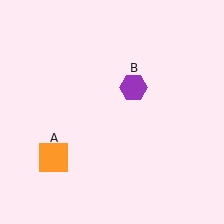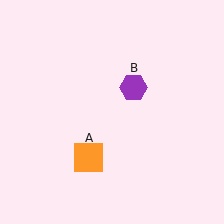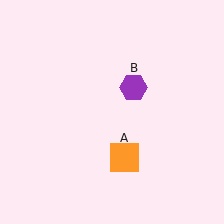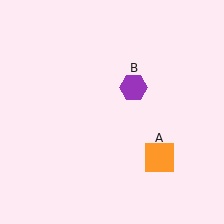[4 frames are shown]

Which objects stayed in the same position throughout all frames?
Purple hexagon (object B) remained stationary.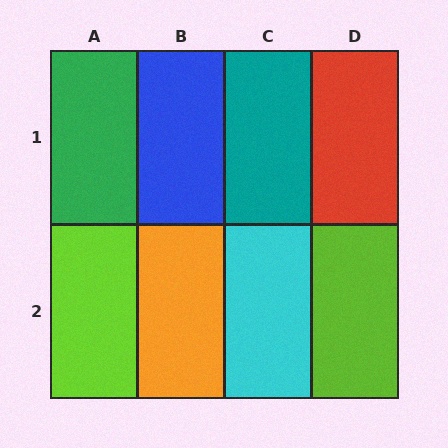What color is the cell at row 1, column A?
Green.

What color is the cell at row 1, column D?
Red.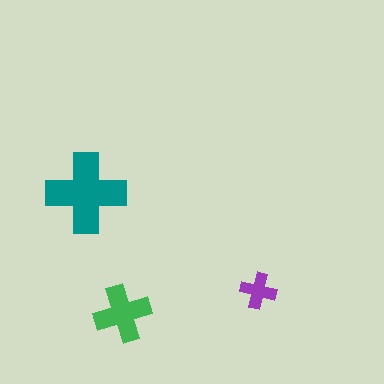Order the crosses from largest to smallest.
the teal one, the green one, the purple one.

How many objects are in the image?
There are 3 objects in the image.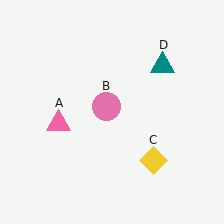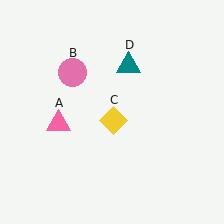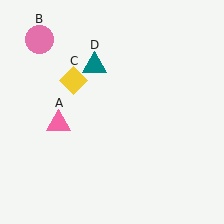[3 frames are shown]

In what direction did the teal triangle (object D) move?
The teal triangle (object D) moved left.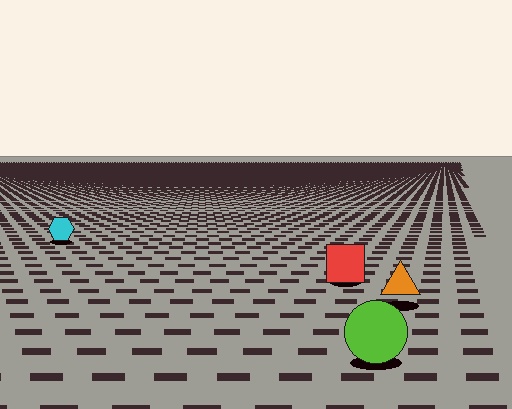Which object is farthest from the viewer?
The cyan hexagon is farthest from the viewer. It appears smaller and the ground texture around it is denser.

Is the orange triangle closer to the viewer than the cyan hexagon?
Yes. The orange triangle is closer — you can tell from the texture gradient: the ground texture is coarser near it.